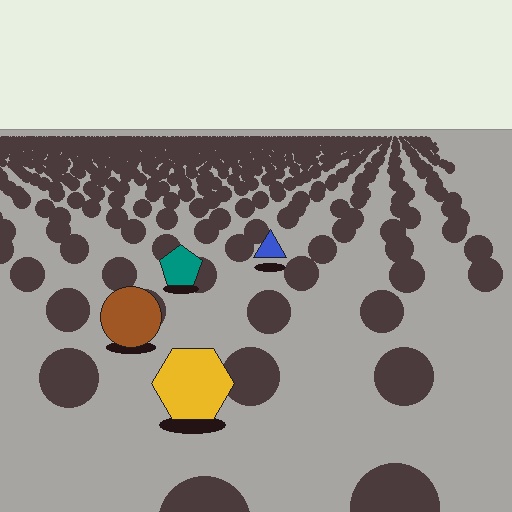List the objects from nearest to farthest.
From nearest to farthest: the yellow hexagon, the brown circle, the teal pentagon, the blue triangle.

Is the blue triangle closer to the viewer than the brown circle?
No. The brown circle is closer — you can tell from the texture gradient: the ground texture is coarser near it.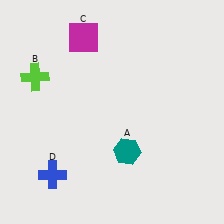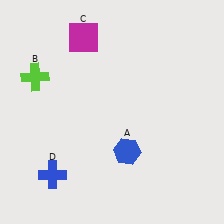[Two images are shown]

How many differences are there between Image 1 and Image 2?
There is 1 difference between the two images.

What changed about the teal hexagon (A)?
In Image 1, A is teal. In Image 2, it changed to blue.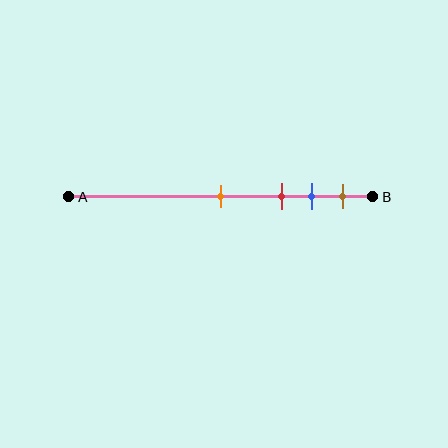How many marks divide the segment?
There are 4 marks dividing the segment.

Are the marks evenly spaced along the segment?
No, the marks are not evenly spaced.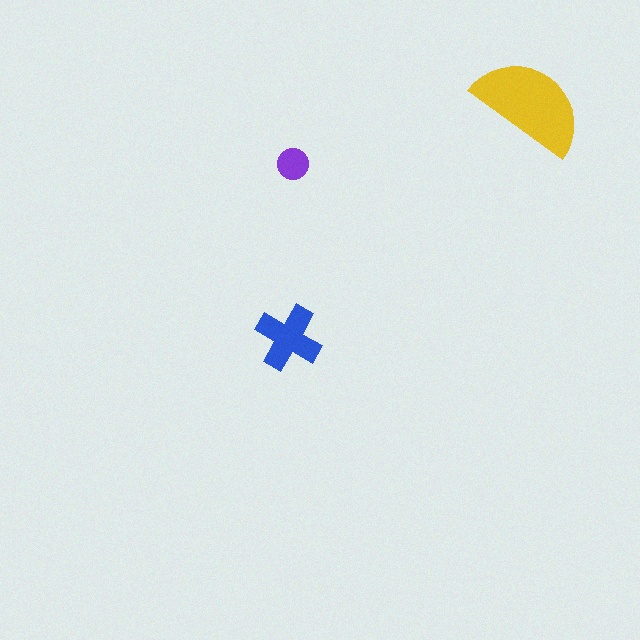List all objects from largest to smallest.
The yellow semicircle, the blue cross, the purple circle.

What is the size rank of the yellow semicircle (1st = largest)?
1st.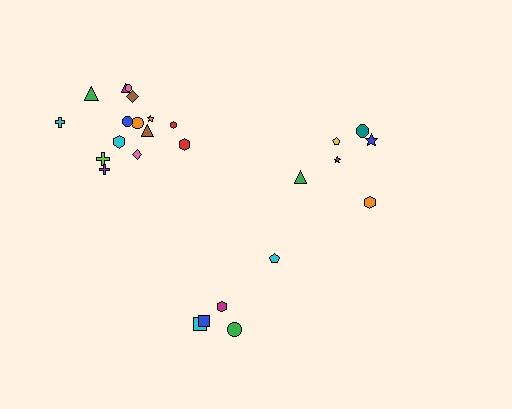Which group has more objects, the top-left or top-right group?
The top-left group.